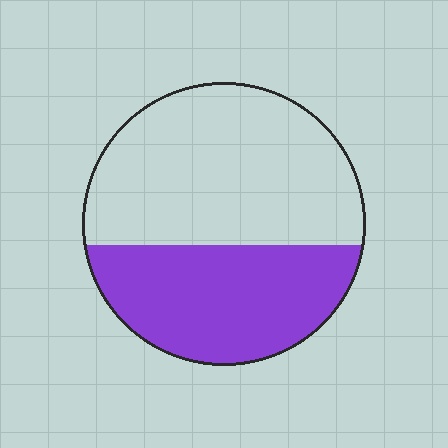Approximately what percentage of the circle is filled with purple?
Approximately 40%.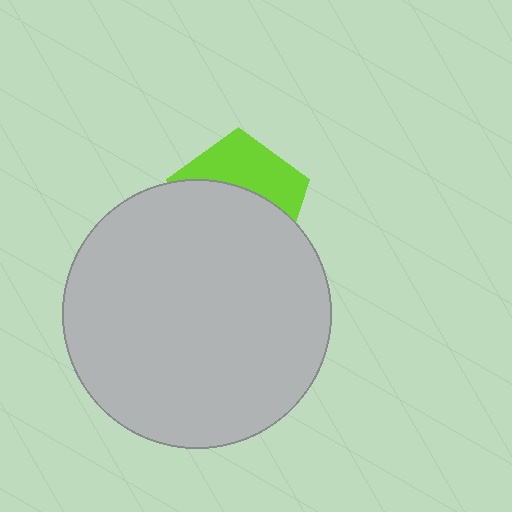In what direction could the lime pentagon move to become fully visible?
The lime pentagon could move up. That would shift it out from behind the light gray circle entirely.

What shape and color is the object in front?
The object in front is a light gray circle.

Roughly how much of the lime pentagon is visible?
A small part of it is visible (roughly 40%).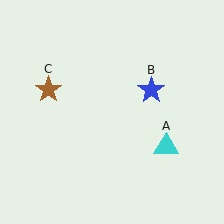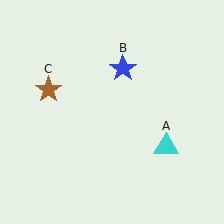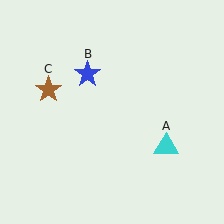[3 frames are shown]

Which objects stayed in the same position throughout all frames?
Cyan triangle (object A) and brown star (object C) remained stationary.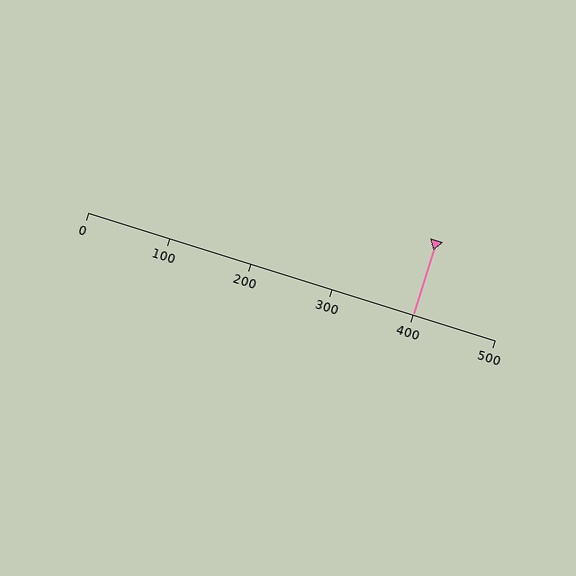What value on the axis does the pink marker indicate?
The marker indicates approximately 400.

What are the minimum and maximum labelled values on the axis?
The axis runs from 0 to 500.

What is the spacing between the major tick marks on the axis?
The major ticks are spaced 100 apart.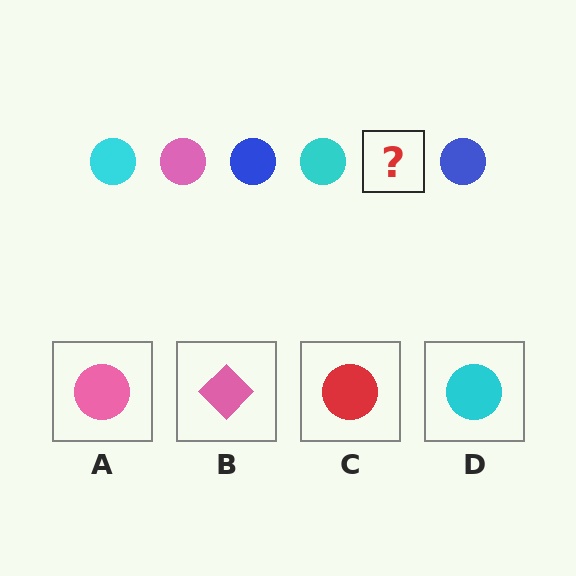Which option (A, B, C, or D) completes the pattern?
A.